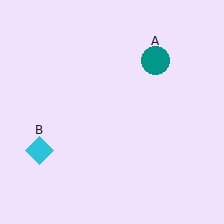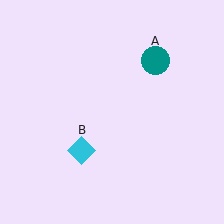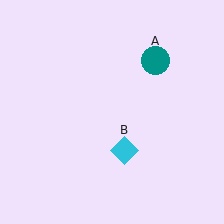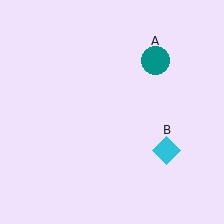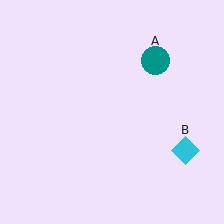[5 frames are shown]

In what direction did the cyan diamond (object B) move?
The cyan diamond (object B) moved right.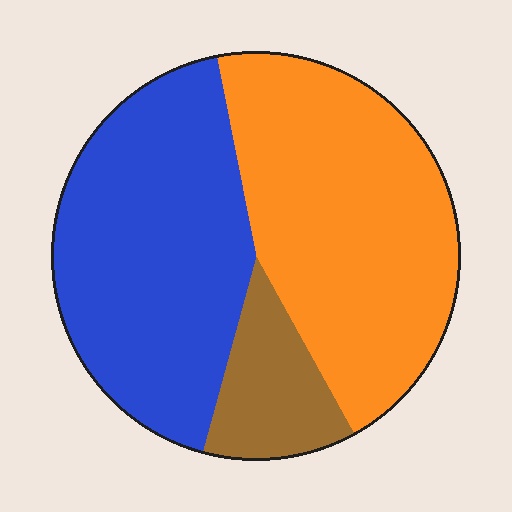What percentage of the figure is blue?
Blue takes up about two fifths (2/5) of the figure.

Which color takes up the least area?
Brown, at roughly 10%.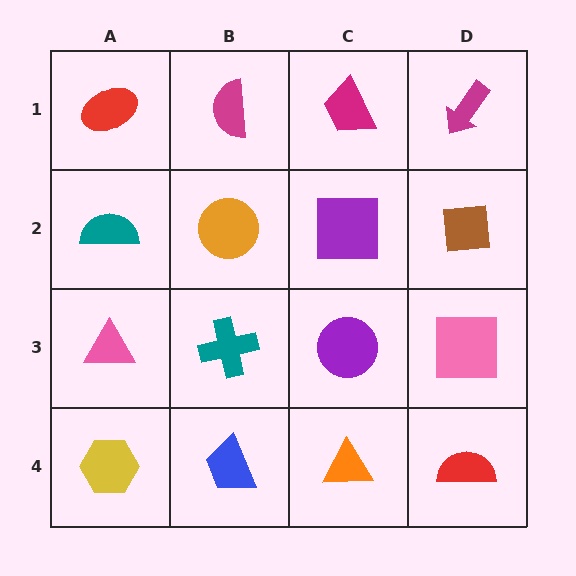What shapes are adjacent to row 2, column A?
A red ellipse (row 1, column A), a pink triangle (row 3, column A), an orange circle (row 2, column B).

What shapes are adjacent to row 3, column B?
An orange circle (row 2, column B), a blue trapezoid (row 4, column B), a pink triangle (row 3, column A), a purple circle (row 3, column C).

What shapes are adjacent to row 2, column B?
A magenta semicircle (row 1, column B), a teal cross (row 3, column B), a teal semicircle (row 2, column A), a purple square (row 2, column C).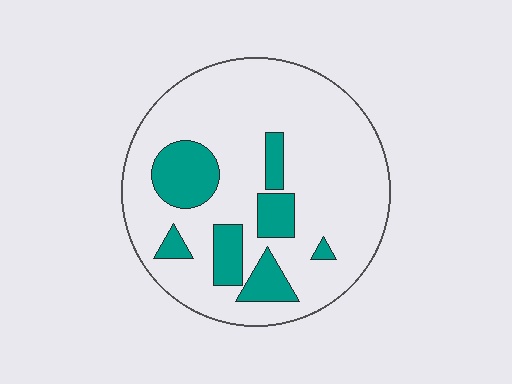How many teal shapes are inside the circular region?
7.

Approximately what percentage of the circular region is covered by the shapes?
Approximately 20%.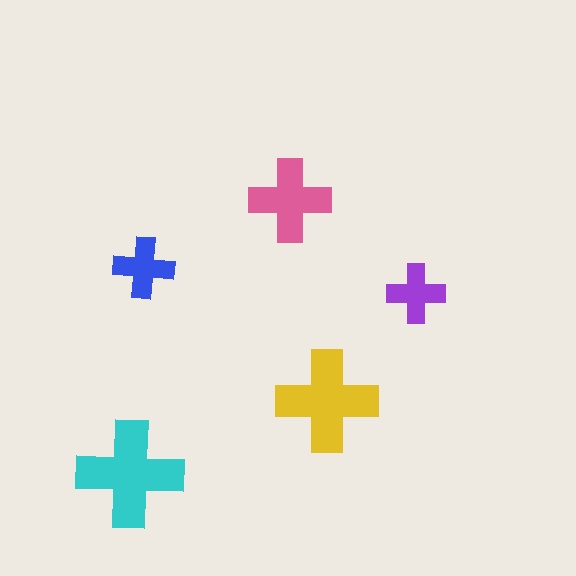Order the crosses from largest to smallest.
the cyan one, the yellow one, the pink one, the blue one, the purple one.